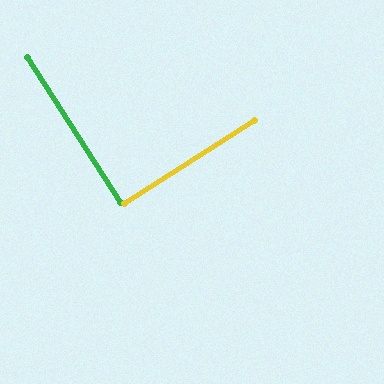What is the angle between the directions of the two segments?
Approximately 90 degrees.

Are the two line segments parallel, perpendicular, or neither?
Perpendicular — they meet at approximately 90°.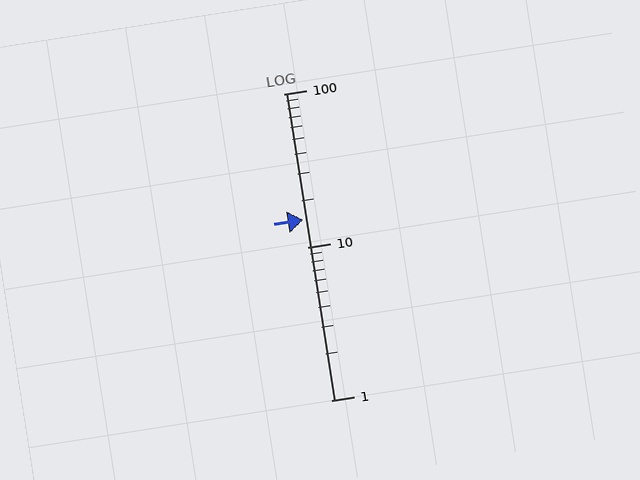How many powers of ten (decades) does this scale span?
The scale spans 2 decades, from 1 to 100.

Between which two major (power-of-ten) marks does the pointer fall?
The pointer is between 10 and 100.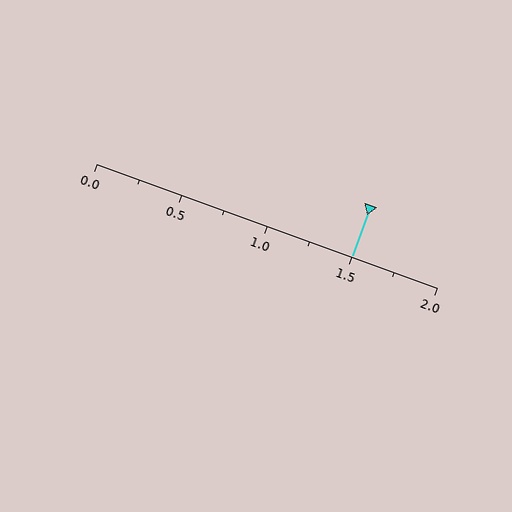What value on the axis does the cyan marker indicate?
The marker indicates approximately 1.5.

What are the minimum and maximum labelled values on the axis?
The axis runs from 0.0 to 2.0.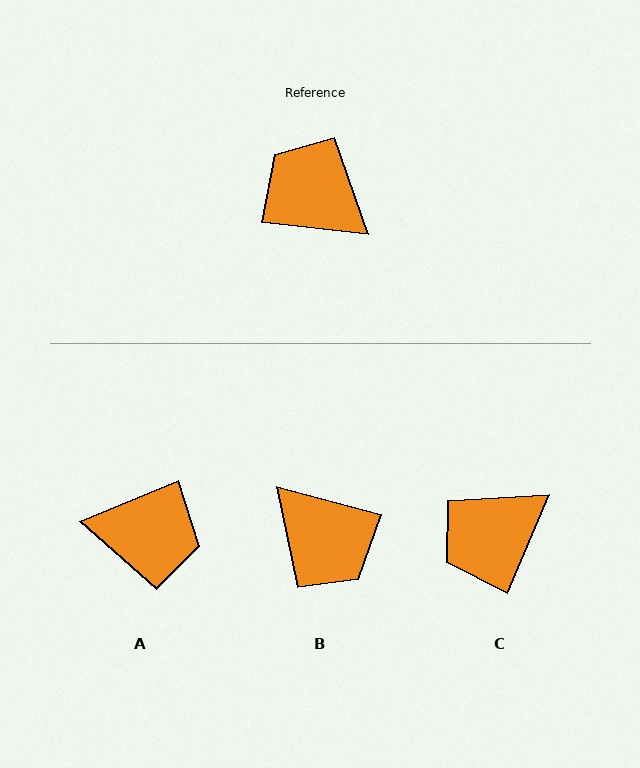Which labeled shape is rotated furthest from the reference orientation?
B, about 172 degrees away.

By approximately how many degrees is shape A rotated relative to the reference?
Approximately 151 degrees clockwise.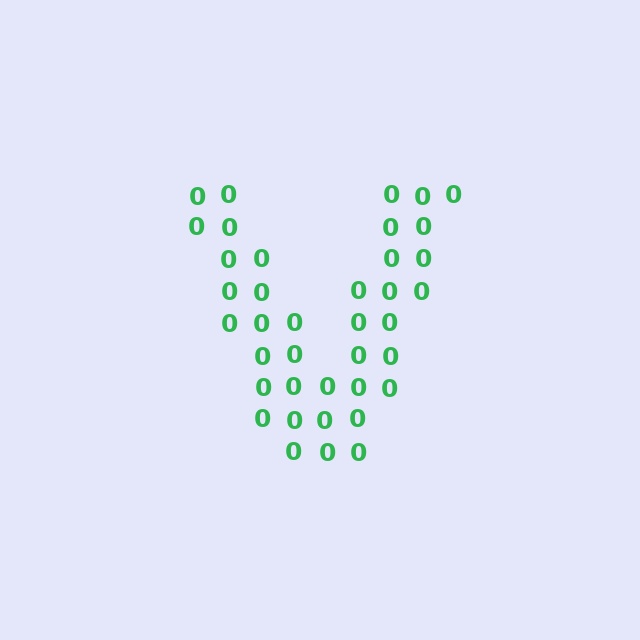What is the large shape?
The large shape is the letter V.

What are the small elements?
The small elements are digit 0's.